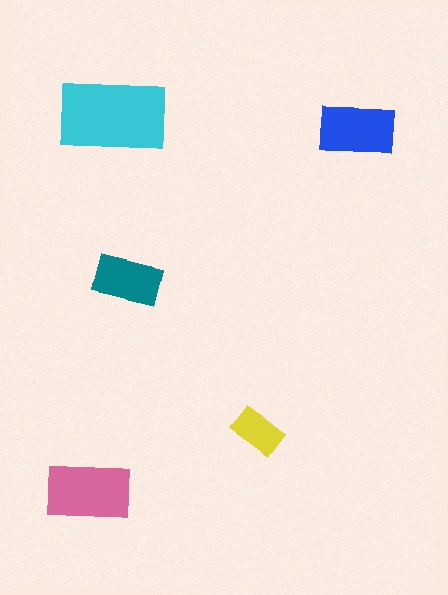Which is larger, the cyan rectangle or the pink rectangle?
The cyan one.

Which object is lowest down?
The pink rectangle is bottommost.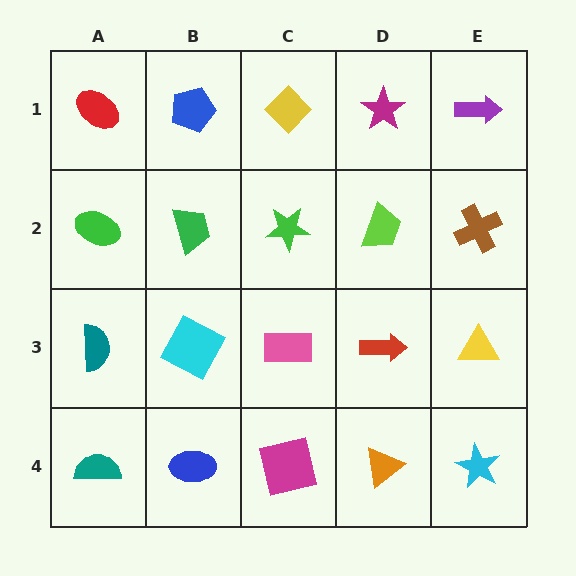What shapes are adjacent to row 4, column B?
A cyan square (row 3, column B), a teal semicircle (row 4, column A), a magenta square (row 4, column C).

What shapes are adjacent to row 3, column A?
A green ellipse (row 2, column A), a teal semicircle (row 4, column A), a cyan square (row 3, column B).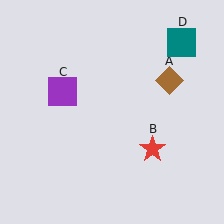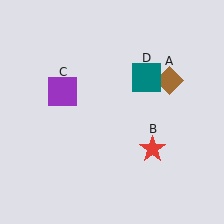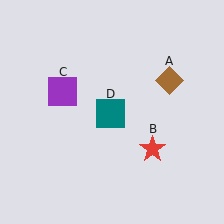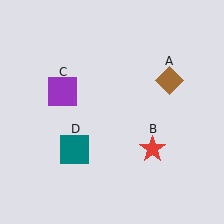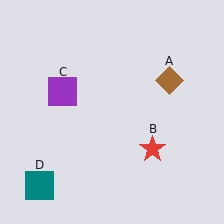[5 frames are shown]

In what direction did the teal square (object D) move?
The teal square (object D) moved down and to the left.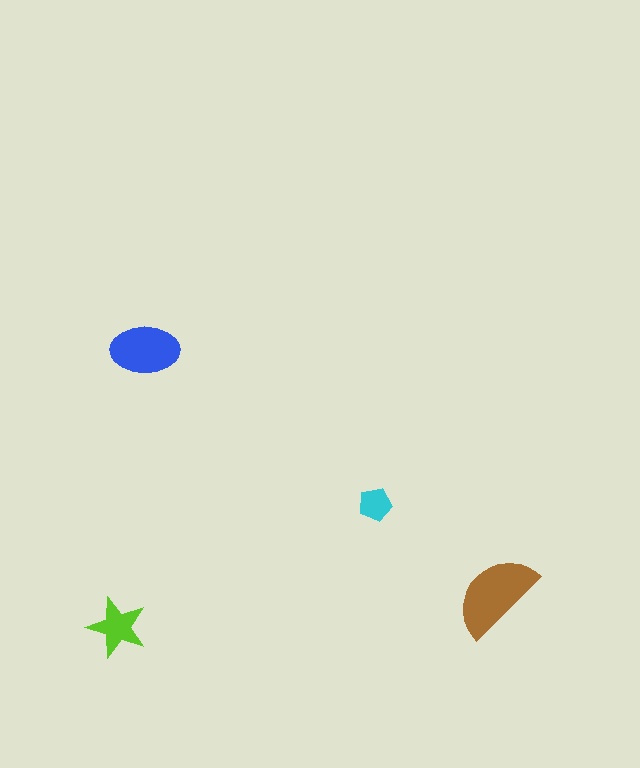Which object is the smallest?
The cyan pentagon.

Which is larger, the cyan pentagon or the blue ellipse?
The blue ellipse.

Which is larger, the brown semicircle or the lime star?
The brown semicircle.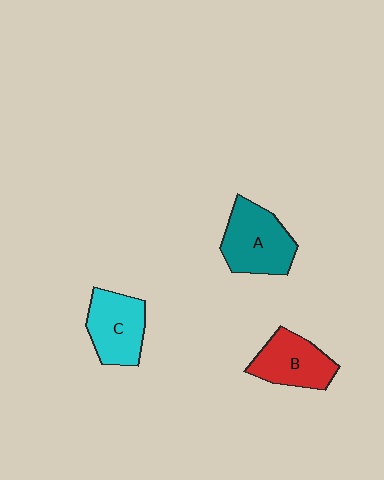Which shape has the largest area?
Shape A (teal).